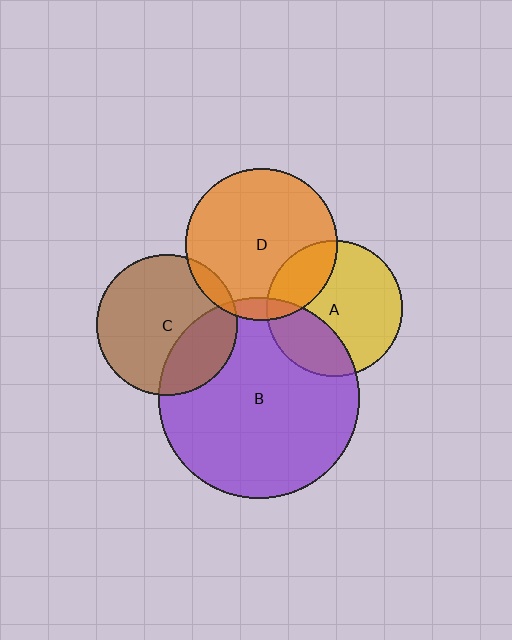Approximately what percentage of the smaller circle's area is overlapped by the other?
Approximately 5%.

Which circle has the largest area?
Circle B (purple).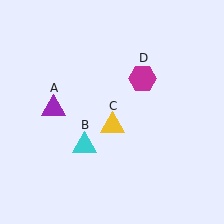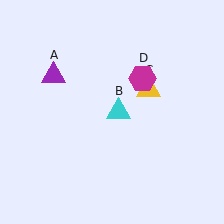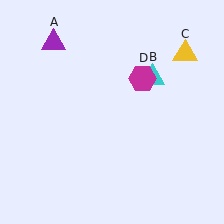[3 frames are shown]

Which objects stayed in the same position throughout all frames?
Magenta hexagon (object D) remained stationary.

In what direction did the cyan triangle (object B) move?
The cyan triangle (object B) moved up and to the right.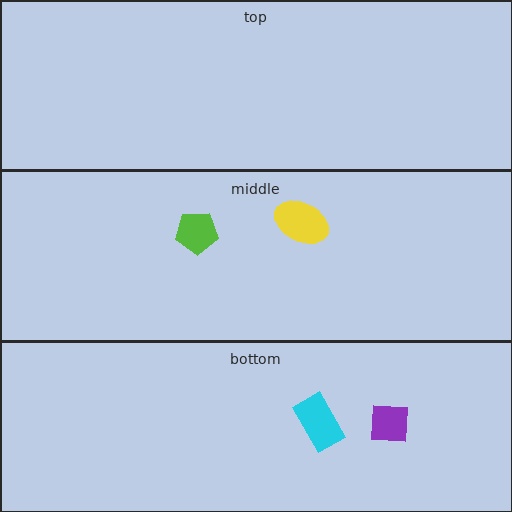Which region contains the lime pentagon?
The middle region.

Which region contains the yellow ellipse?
The middle region.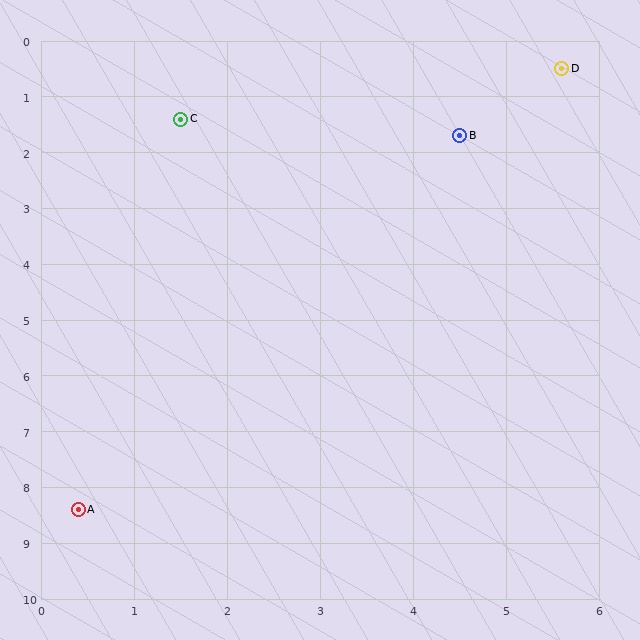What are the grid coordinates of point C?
Point C is at approximately (1.5, 1.4).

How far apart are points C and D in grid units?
Points C and D are about 4.2 grid units apart.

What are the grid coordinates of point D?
Point D is at approximately (5.6, 0.5).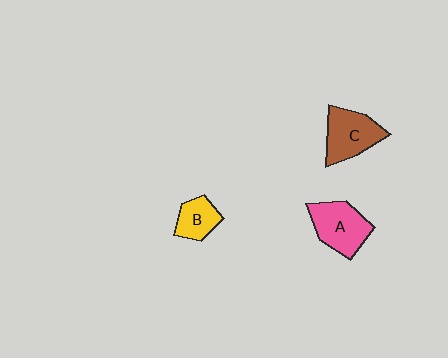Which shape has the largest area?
Shape A (pink).